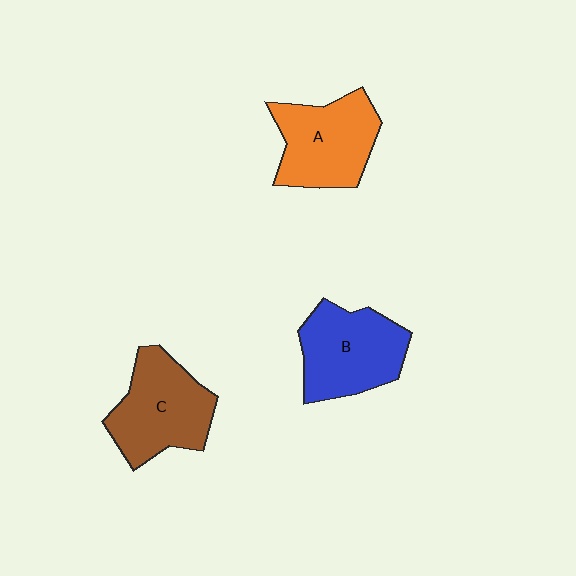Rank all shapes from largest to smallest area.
From largest to smallest: C (brown), B (blue), A (orange).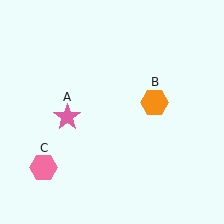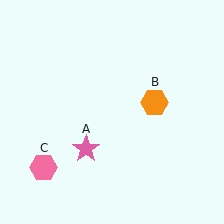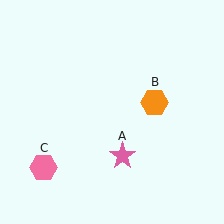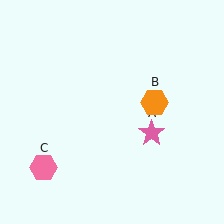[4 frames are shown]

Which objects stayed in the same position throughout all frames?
Orange hexagon (object B) and pink hexagon (object C) remained stationary.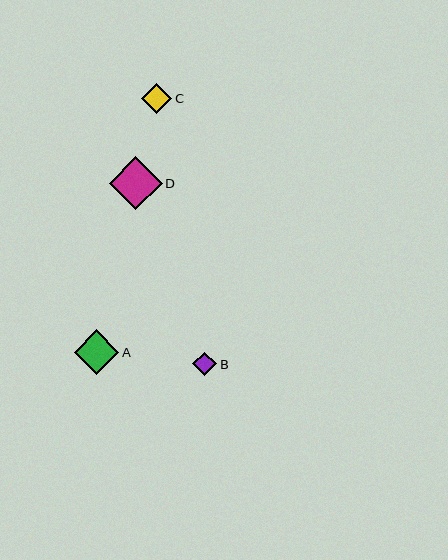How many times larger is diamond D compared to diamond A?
Diamond D is approximately 1.2 times the size of diamond A.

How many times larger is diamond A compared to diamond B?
Diamond A is approximately 1.9 times the size of diamond B.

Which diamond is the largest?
Diamond D is the largest with a size of approximately 52 pixels.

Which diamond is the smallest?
Diamond B is the smallest with a size of approximately 24 pixels.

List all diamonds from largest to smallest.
From largest to smallest: D, A, C, B.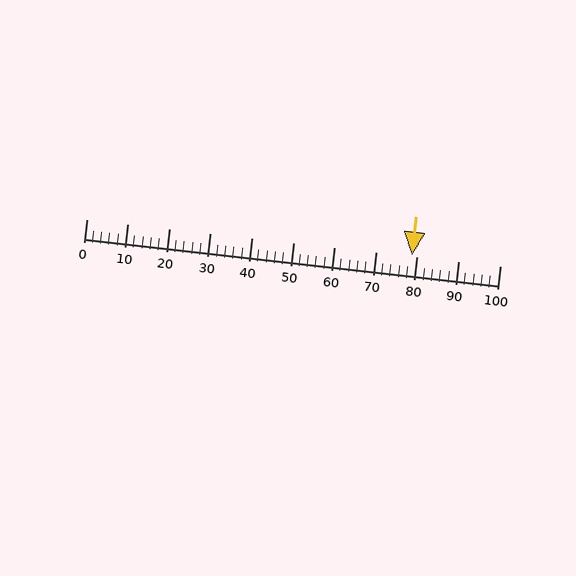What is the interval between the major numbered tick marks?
The major tick marks are spaced 10 units apart.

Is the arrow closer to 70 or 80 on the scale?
The arrow is closer to 80.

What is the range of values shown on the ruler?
The ruler shows values from 0 to 100.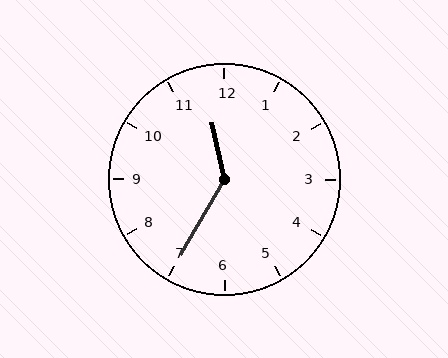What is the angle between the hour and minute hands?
Approximately 138 degrees.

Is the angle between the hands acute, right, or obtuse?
It is obtuse.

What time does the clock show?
11:35.